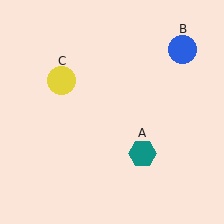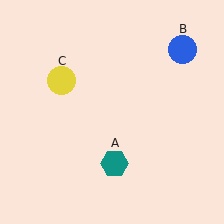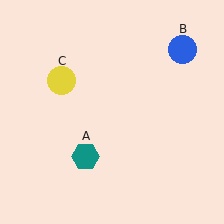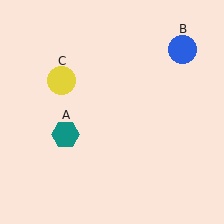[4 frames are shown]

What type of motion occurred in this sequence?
The teal hexagon (object A) rotated clockwise around the center of the scene.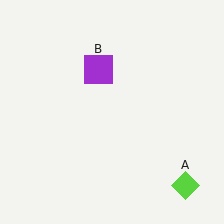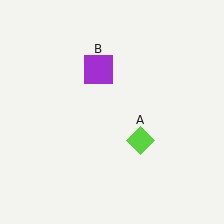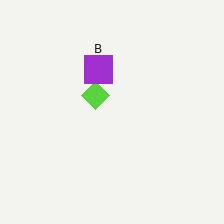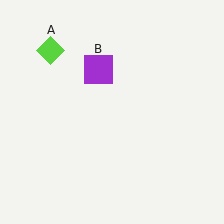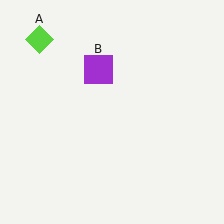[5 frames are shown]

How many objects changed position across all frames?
1 object changed position: lime diamond (object A).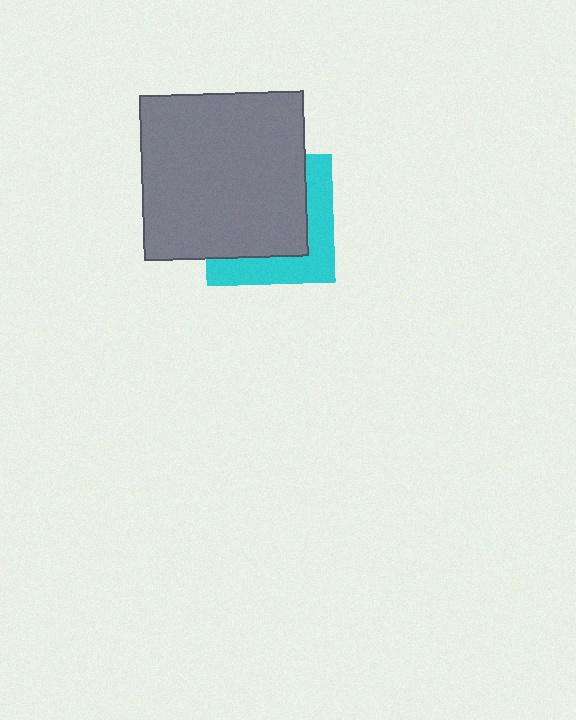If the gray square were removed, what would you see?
You would see the complete cyan square.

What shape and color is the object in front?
The object in front is a gray square.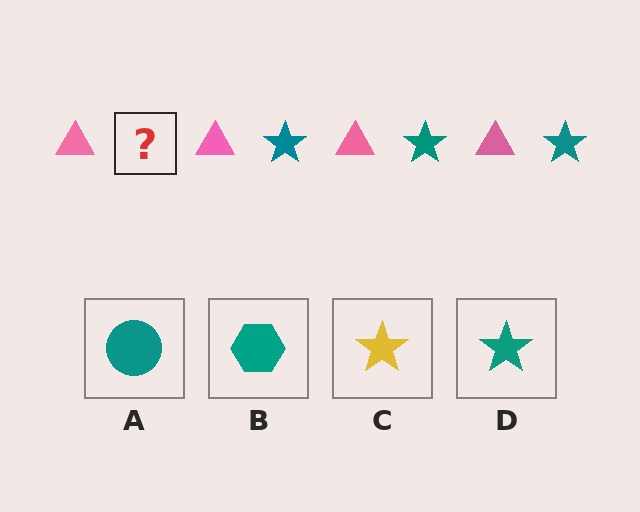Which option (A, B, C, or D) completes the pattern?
D.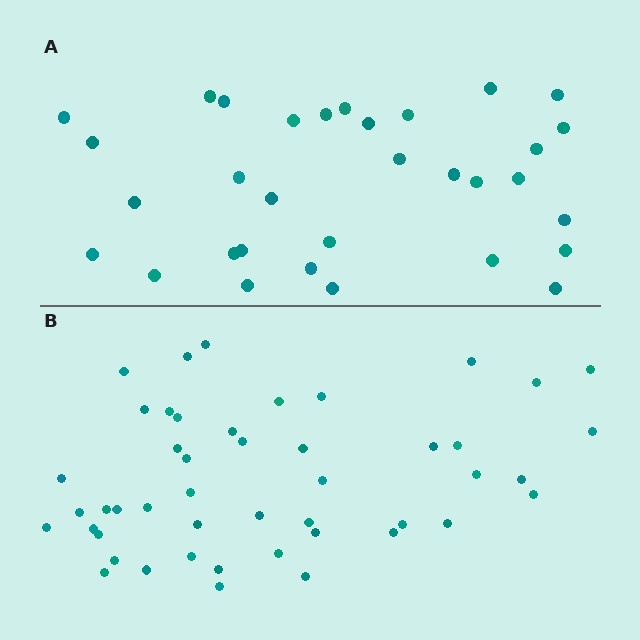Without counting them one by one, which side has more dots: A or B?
Region B (the bottom region) has more dots.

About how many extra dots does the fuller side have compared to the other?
Region B has approximately 15 more dots than region A.